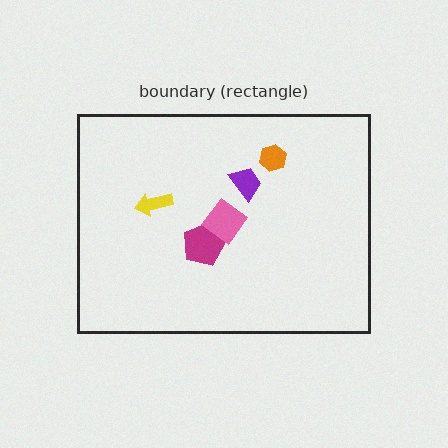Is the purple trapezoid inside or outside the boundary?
Inside.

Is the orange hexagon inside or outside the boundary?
Inside.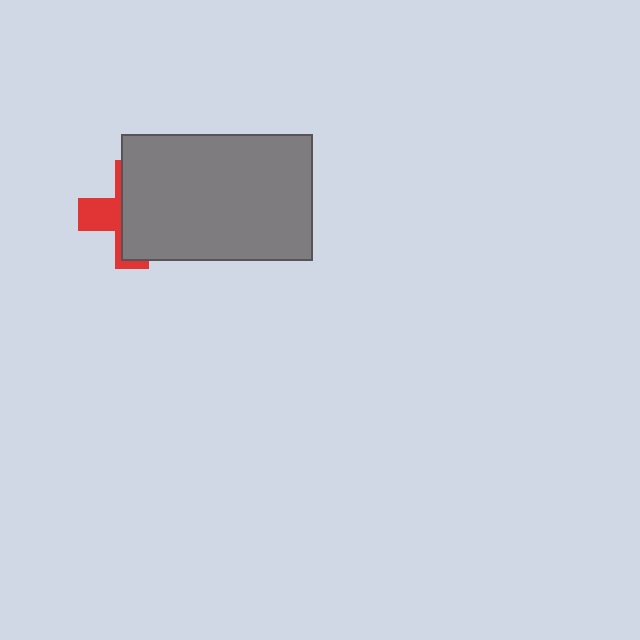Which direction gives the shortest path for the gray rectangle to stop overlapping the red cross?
Moving right gives the shortest separation.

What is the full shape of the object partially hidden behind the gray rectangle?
The partially hidden object is a red cross.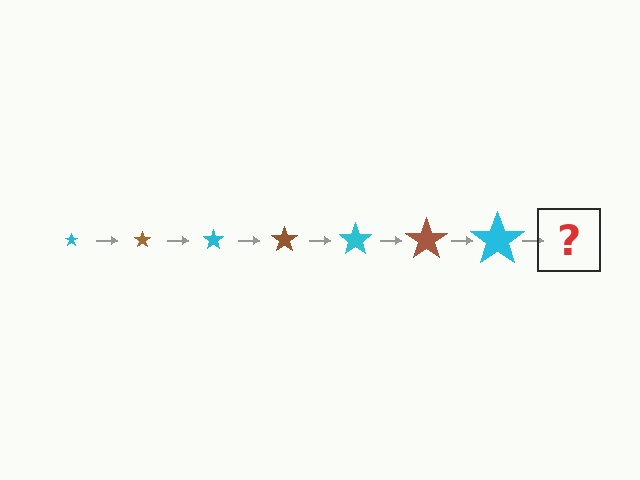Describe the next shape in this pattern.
It should be a brown star, larger than the previous one.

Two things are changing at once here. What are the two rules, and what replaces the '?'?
The two rules are that the star grows larger each step and the color cycles through cyan and brown. The '?' should be a brown star, larger than the previous one.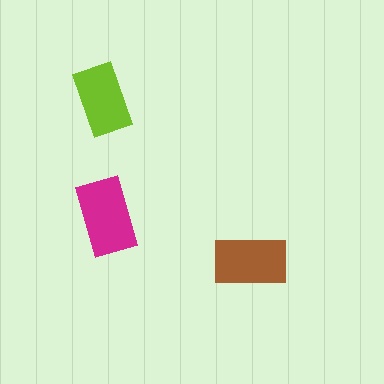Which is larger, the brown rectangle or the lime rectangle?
The brown one.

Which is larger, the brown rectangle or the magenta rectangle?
The magenta one.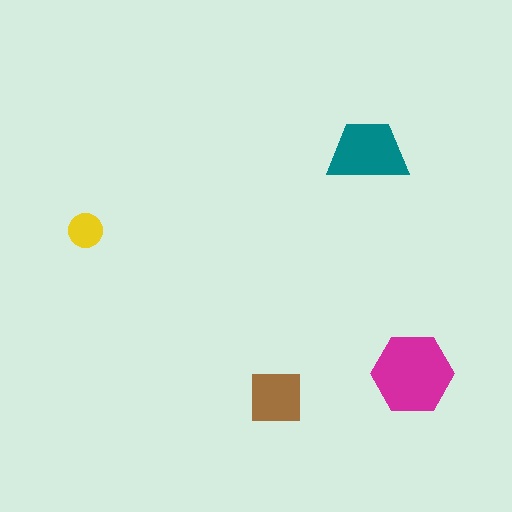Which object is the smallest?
The yellow circle.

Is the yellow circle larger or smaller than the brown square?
Smaller.